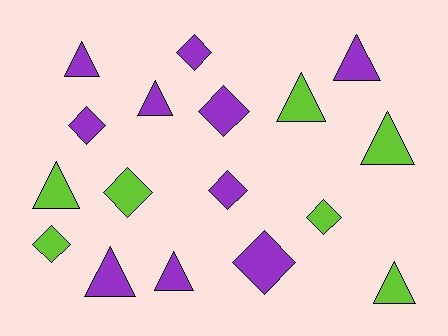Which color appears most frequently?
Purple, with 10 objects.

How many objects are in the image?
There are 17 objects.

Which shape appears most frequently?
Triangle, with 9 objects.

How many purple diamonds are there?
There are 5 purple diamonds.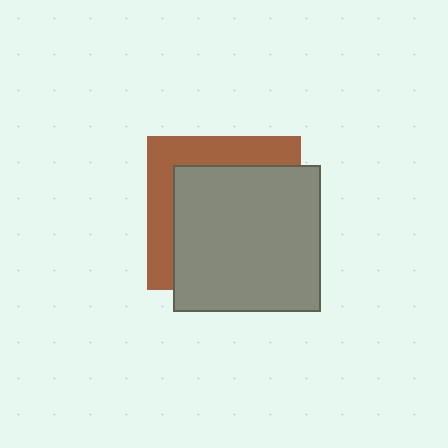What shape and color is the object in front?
The object in front is a gray square.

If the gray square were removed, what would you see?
You would see the complete brown square.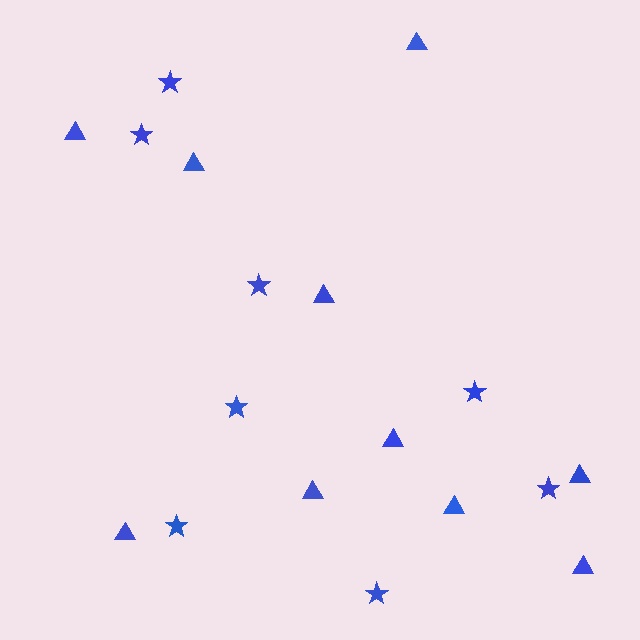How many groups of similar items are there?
There are 2 groups: one group of triangles (10) and one group of stars (8).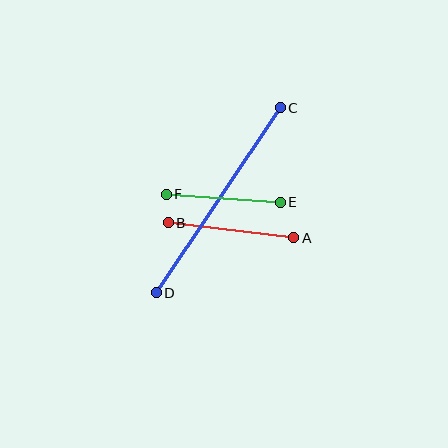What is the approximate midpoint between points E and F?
The midpoint is at approximately (223, 198) pixels.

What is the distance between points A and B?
The distance is approximately 126 pixels.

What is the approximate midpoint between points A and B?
The midpoint is at approximately (231, 230) pixels.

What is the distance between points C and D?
The distance is approximately 223 pixels.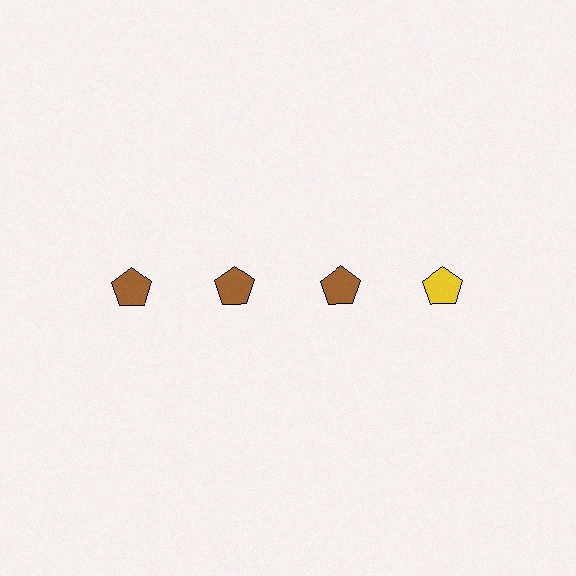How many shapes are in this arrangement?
There are 4 shapes arranged in a grid pattern.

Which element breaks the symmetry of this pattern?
The yellow pentagon in the top row, second from right column breaks the symmetry. All other shapes are brown pentagons.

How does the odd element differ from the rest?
It has a different color: yellow instead of brown.